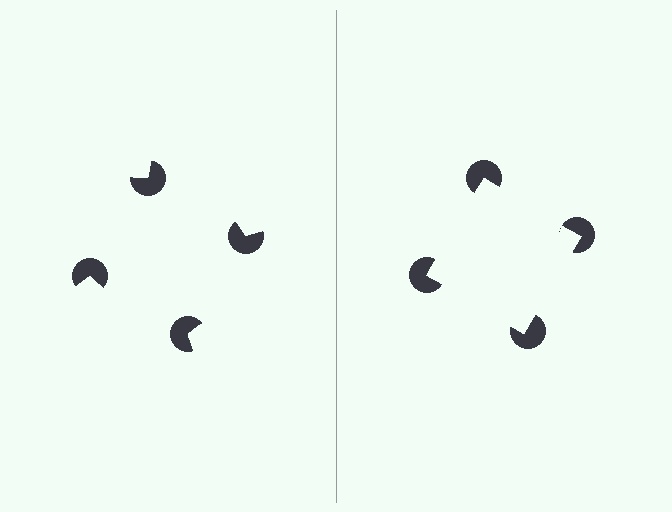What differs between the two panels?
The pac-man discs are positioned identically on both sides; only the wedge orientations differ. On the right they align to a square; on the left they are misaligned.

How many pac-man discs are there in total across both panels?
8 — 4 on each side.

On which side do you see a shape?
An illusory square appears on the right side. On the left side the wedge cuts are rotated, so no coherent shape forms.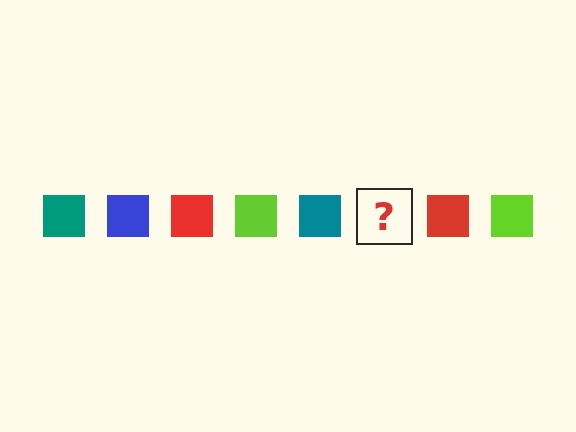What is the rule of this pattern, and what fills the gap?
The rule is that the pattern cycles through teal, blue, red, lime squares. The gap should be filled with a blue square.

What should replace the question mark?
The question mark should be replaced with a blue square.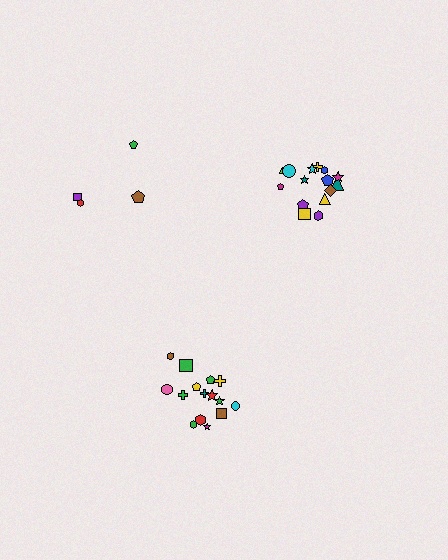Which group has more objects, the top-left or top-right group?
The top-right group.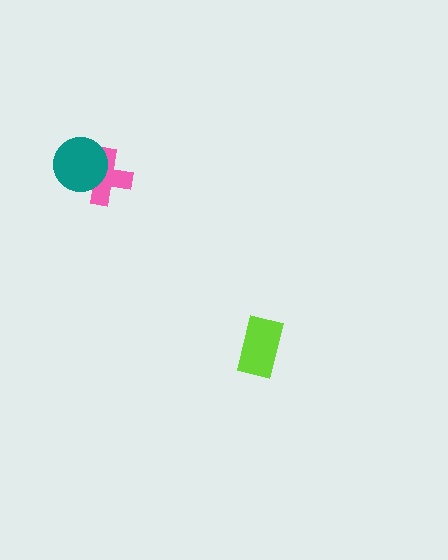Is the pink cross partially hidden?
Yes, it is partially covered by another shape.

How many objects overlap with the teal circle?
1 object overlaps with the teal circle.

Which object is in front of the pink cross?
The teal circle is in front of the pink cross.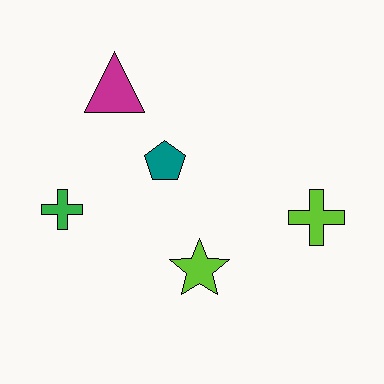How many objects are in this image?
There are 5 objects.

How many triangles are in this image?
There is 1 triangle.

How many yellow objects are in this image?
There are no yellow objects.